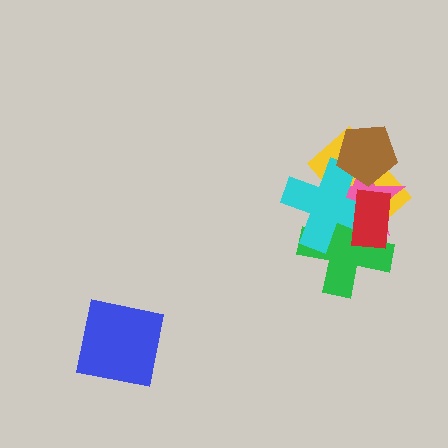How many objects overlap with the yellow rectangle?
5 objects overlap with the yellow rectangle.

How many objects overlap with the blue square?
0 objects overlap with the blue square.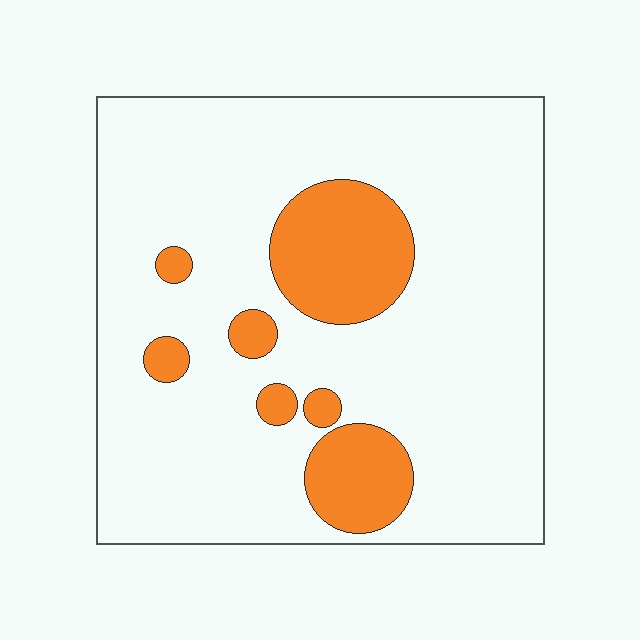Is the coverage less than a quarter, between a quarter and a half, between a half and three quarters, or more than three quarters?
Less than a quarter.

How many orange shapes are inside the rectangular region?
7.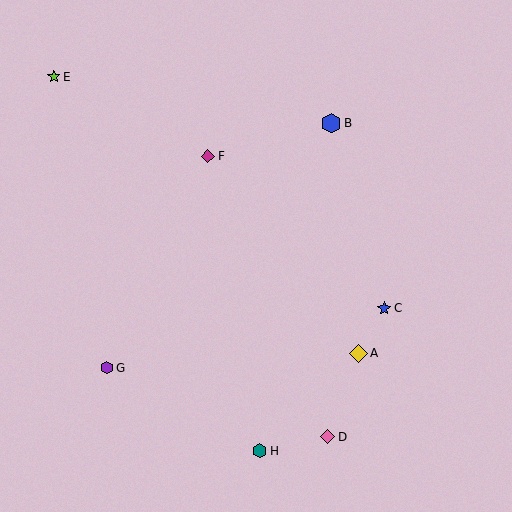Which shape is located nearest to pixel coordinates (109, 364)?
The purple hexagon (labeled G) at (107, 368) is nearest to that location.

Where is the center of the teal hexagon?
The center of the teal hexagon is at (259, 451).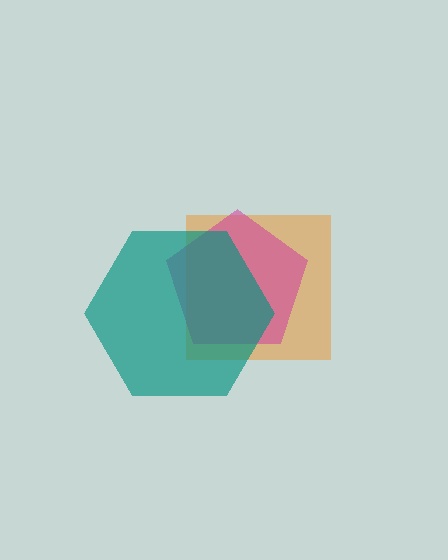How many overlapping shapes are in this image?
There are 3 overlapping shapes in the image.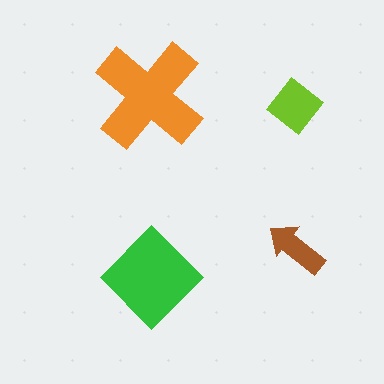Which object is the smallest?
The brown arrow.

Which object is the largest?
The orange cross.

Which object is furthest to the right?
The brown arrow is rightmost.